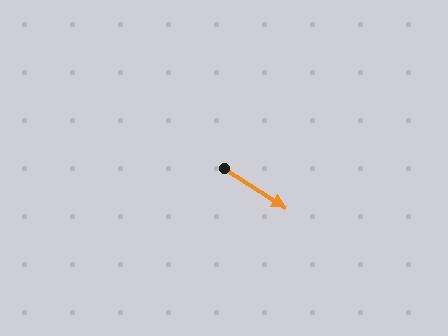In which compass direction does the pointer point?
Southeast.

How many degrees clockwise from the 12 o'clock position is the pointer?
Approximately 123 degrees.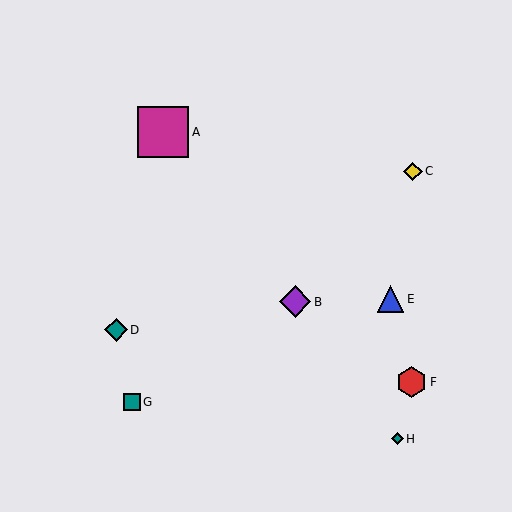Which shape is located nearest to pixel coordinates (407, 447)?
The teal diamond (labeled H) at (397, 439) is nearest to that location.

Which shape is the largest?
The magenta square (labeled A) is the largest.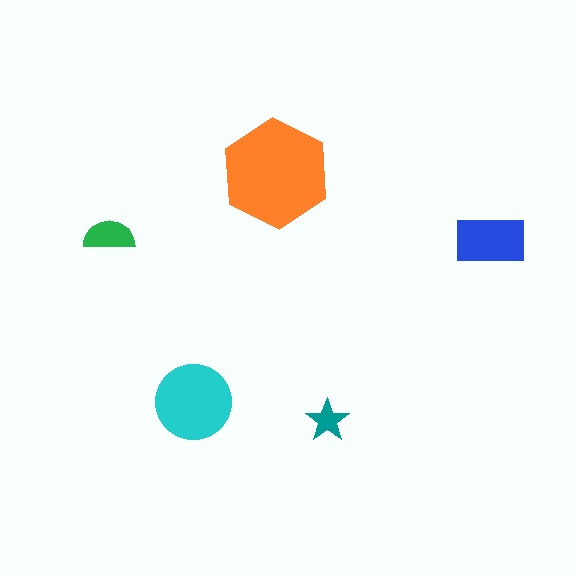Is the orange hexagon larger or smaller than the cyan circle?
Larger.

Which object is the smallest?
The teal star.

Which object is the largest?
The orange hexagon.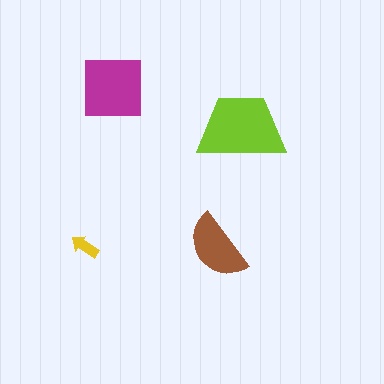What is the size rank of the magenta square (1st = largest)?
2nd.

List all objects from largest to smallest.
The lime trapezoid, the magenta square, the brown semicircle, the yellow arrow.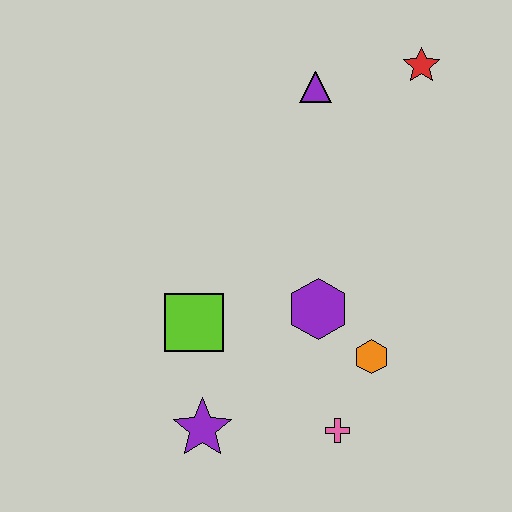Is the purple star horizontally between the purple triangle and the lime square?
Yes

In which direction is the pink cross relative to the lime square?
The pink cross is to the right of the lime square.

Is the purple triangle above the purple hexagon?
Yes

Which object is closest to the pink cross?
The orange hexagon is closest to the pink cross.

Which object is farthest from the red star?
The purple star is farthest from the red star.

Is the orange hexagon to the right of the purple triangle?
Yes